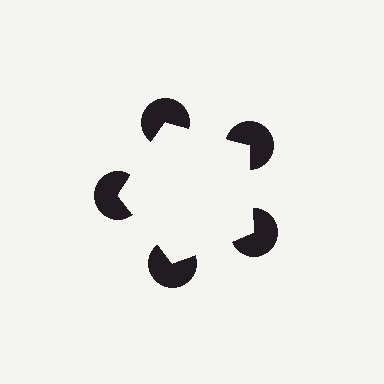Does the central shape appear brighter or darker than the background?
It typically appears slightly brighter than the background, even though no actual brightness change is drawn.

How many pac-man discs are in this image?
There are 5 — one at each vertex of the illusory pentagon.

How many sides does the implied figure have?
5 sides.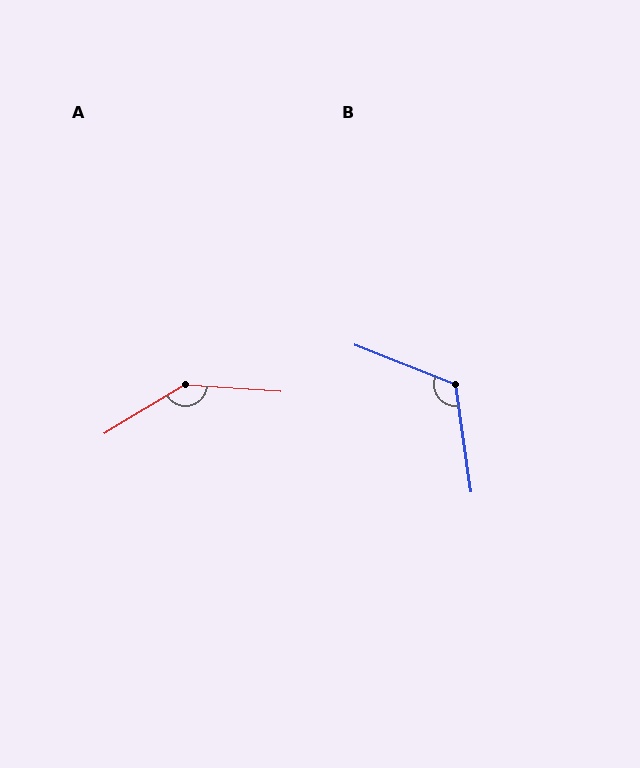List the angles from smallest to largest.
B (119°), A (145°).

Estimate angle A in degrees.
Approximately 145 degrees.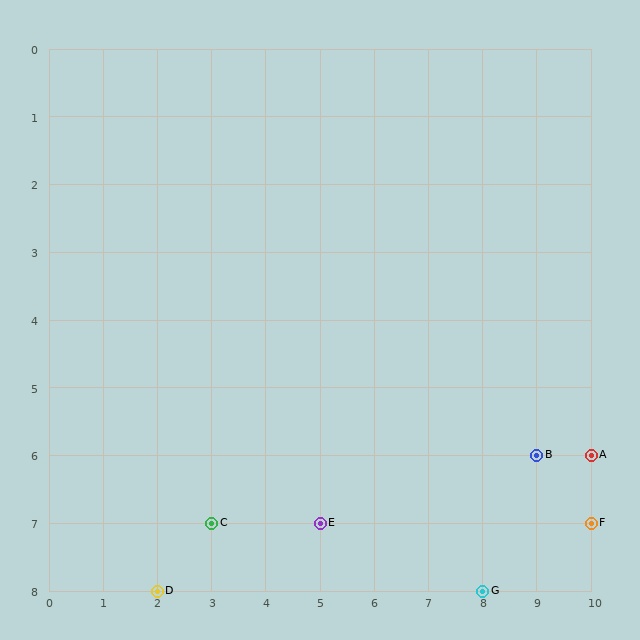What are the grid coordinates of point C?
Point C is at grid coordinates (3, 7).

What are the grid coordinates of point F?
Point F is at grid coordinates (10, 7).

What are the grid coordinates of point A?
Point A is at grid coordinates (10, 6).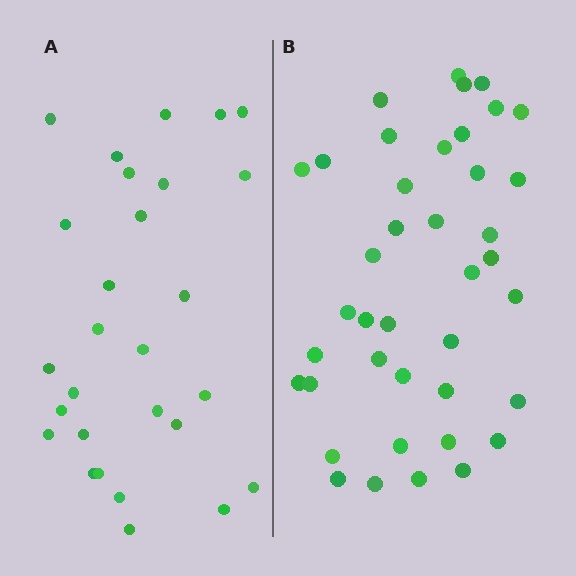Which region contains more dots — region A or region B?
Region B (the right region) has more dots.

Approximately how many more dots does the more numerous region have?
Region B has roughly 12 or so more dots than region A.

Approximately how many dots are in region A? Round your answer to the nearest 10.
About 30 dots. (The exact count is 28, which rounds to 30.)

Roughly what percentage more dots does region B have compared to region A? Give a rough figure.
About 45% more.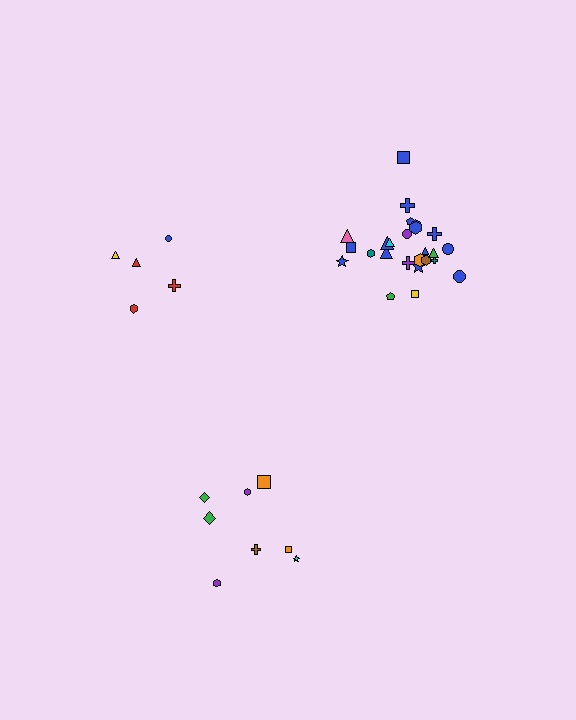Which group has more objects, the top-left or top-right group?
The top-right group.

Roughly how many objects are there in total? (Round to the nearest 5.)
Roughly 40 objects in total.